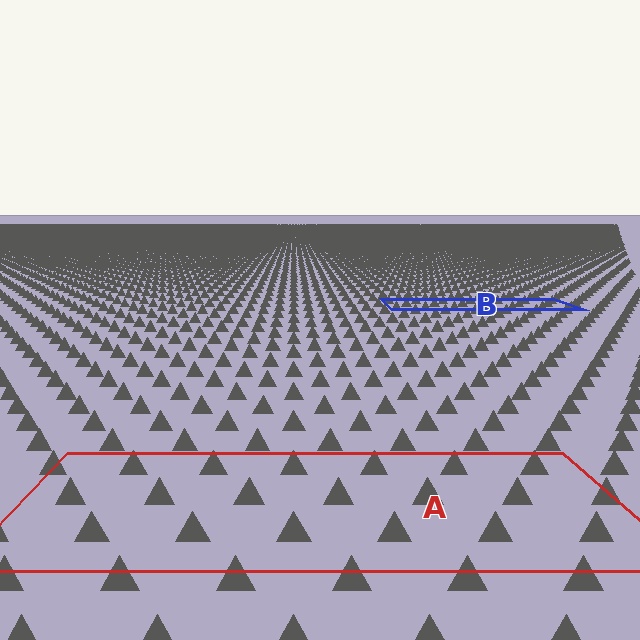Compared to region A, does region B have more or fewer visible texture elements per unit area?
Region B has more texture elements per unit area — they are packed more densely because it is farther away.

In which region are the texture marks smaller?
The texture marks are smaller in region B, because it is farther away.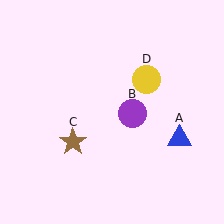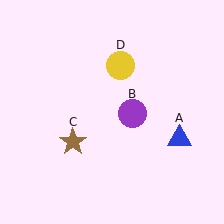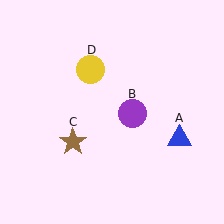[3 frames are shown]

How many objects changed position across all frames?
1 object changed position: yellow circle (object D).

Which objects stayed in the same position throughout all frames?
Blue triangle (object A) and purple circle (object B) and brown star (object C) remained stationary.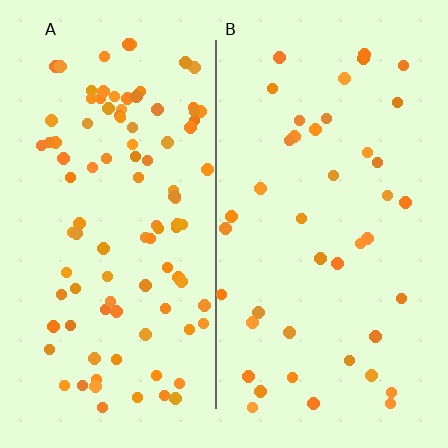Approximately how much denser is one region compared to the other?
Approximately 2.4× — region A over region B.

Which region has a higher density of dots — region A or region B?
A (the left).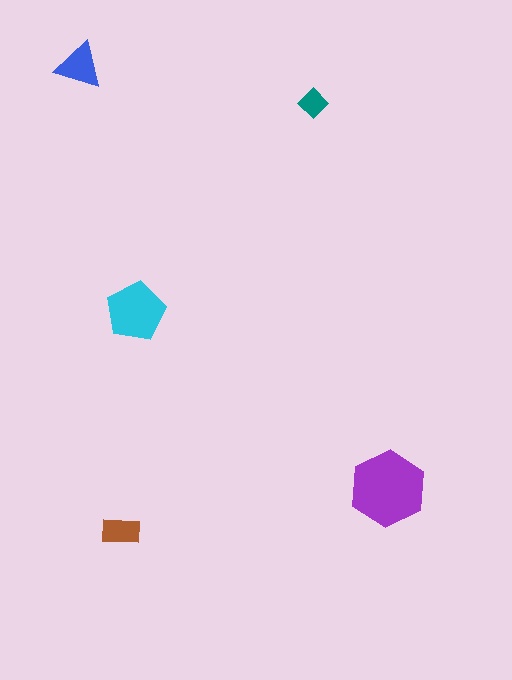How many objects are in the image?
There are 5 objects in the image.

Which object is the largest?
The purple hexagon.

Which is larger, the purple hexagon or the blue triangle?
The purple hexagon.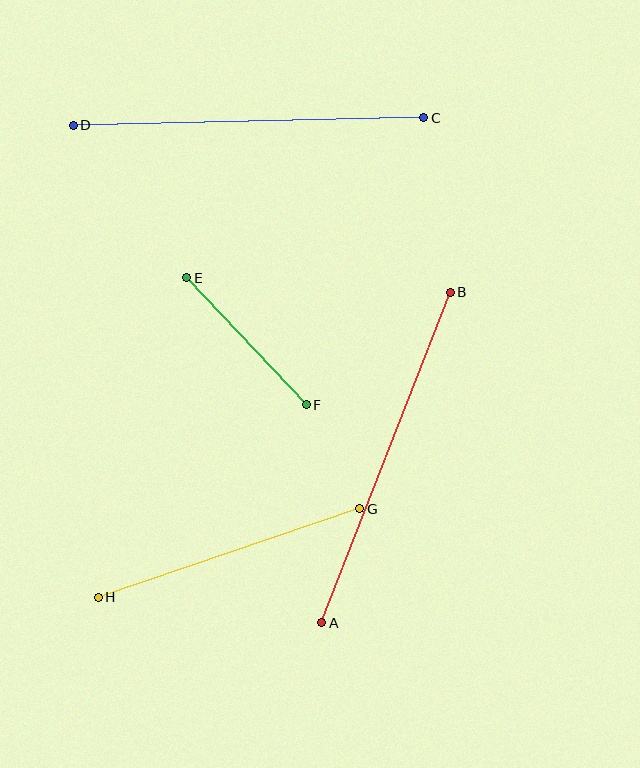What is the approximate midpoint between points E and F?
The midpoint is at approximately (247, 341) pixels.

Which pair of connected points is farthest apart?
Points A and B are farthest apart.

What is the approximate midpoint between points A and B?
The midpoint is at approximately (386, 458) pixels.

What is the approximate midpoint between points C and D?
The midpoint is at approximately (248, 121) pixels.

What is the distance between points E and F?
The distance is approximately 174 pixels.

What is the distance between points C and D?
The distance is approximately 351 pixels.